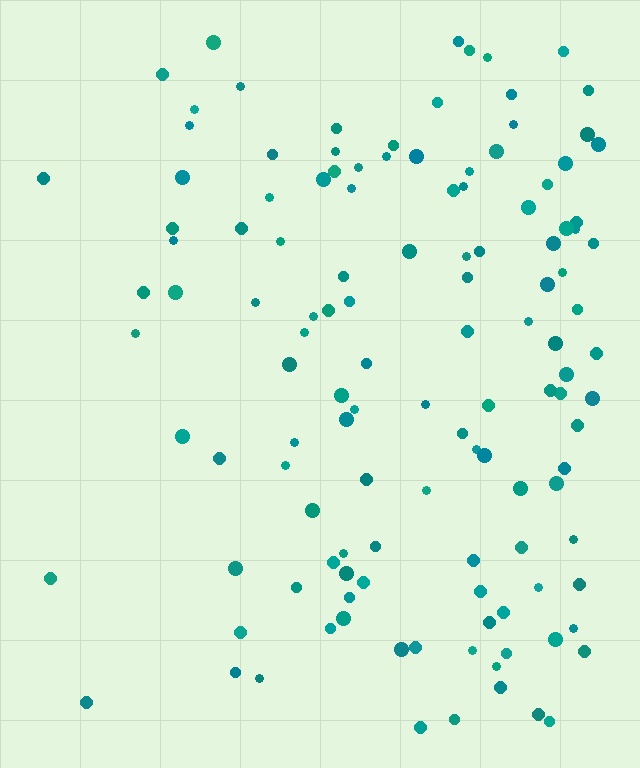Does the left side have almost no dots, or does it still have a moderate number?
Still a moderate number, just noticeably fewer than the right.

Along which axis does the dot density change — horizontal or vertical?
Horizontal.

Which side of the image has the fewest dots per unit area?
The left.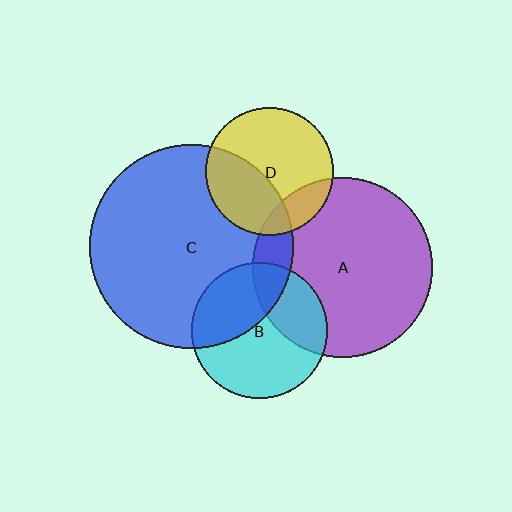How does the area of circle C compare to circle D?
Approximately 2.5 times.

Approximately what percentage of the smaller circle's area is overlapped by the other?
Approximately 15%.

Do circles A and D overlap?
Yes.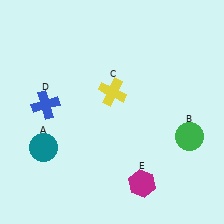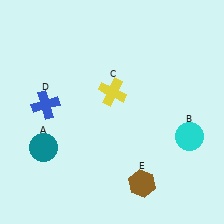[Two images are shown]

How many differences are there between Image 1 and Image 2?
There are 2 differences between the two images.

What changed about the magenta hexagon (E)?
In Image 1, E is magenta. In Image 2, it changed to brown.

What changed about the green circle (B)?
In Image 1, B is green. In Image 2, it changed to cyan.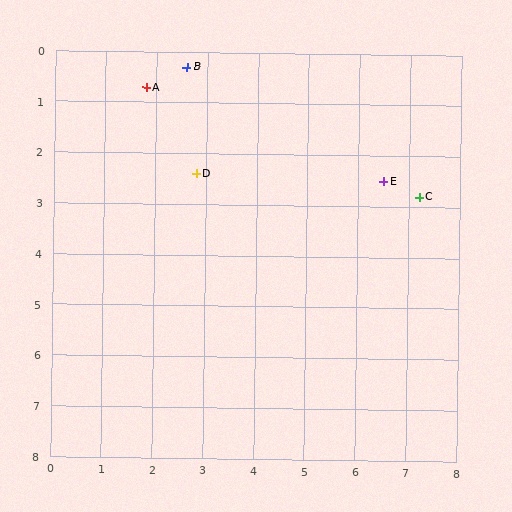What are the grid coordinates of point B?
Point B is at approximately (2.6, 0.3).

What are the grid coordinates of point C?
Point C is at approximately (7.2, 2.8).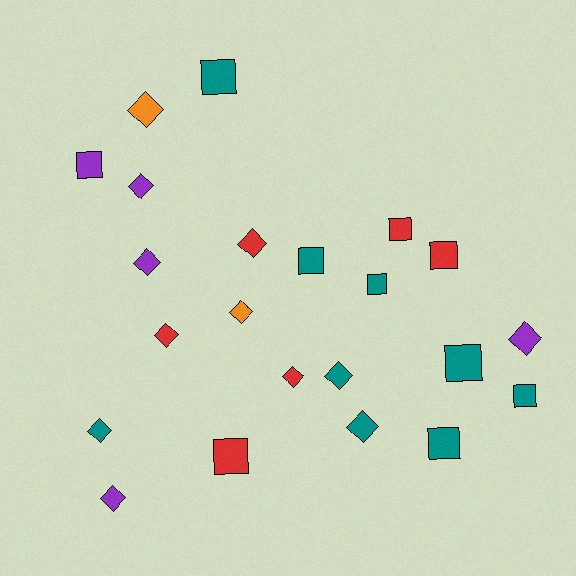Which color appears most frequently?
Teal, with 9 objects.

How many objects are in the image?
There are 22 objects.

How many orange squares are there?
There are no orange squares.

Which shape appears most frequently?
Diamond, with 12 objects.